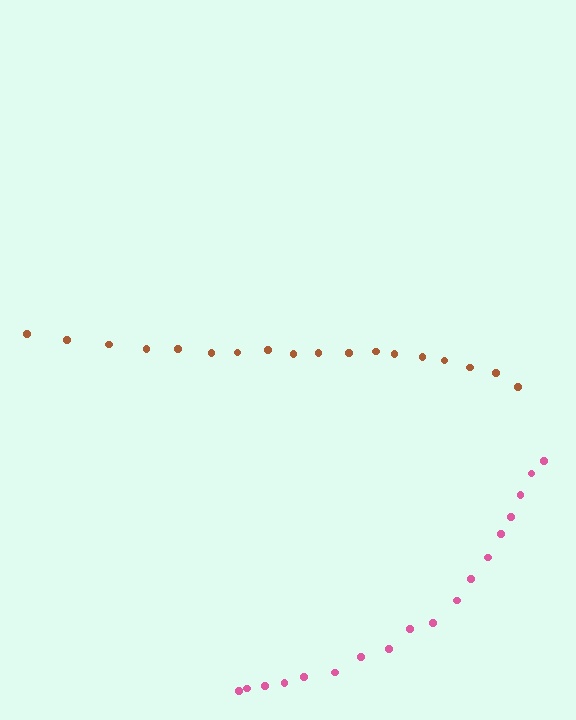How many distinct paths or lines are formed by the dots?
There are 2 distinct paths.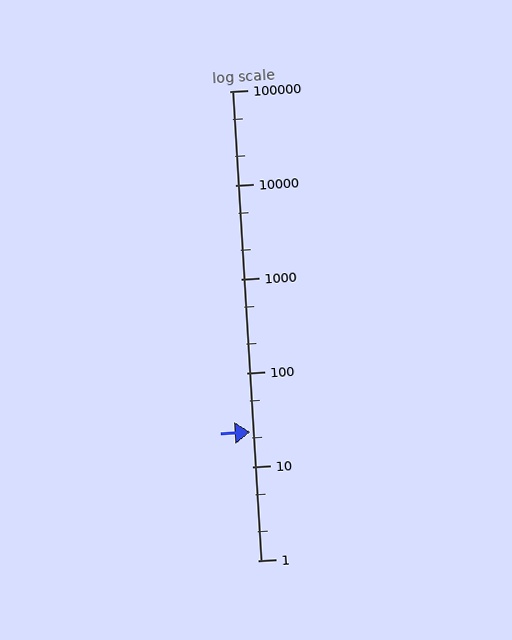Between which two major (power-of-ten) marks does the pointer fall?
The pointer is between 10 and 100.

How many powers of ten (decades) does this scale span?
The scale spans 5 decades, from 1 to 100000.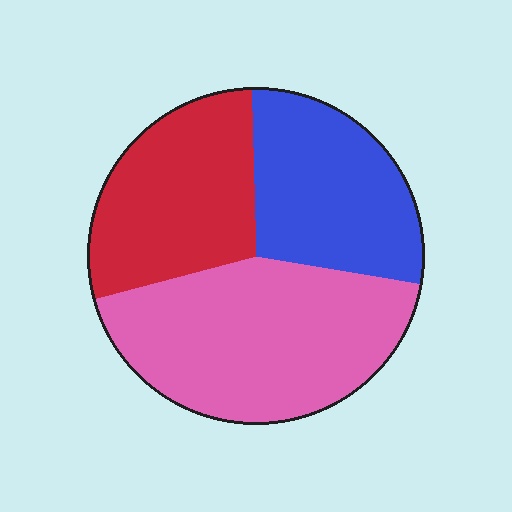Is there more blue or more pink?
Pink.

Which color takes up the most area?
Pink, at roughly 45%.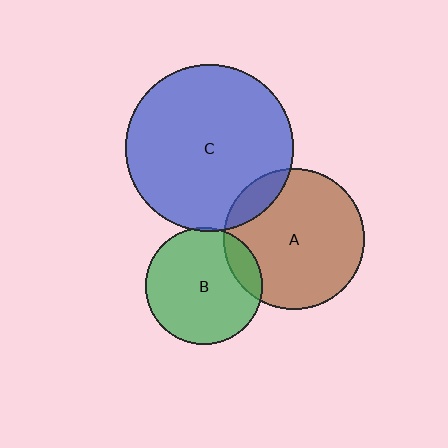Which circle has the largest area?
Circle C (blue).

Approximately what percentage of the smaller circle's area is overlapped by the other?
Approximately 15%.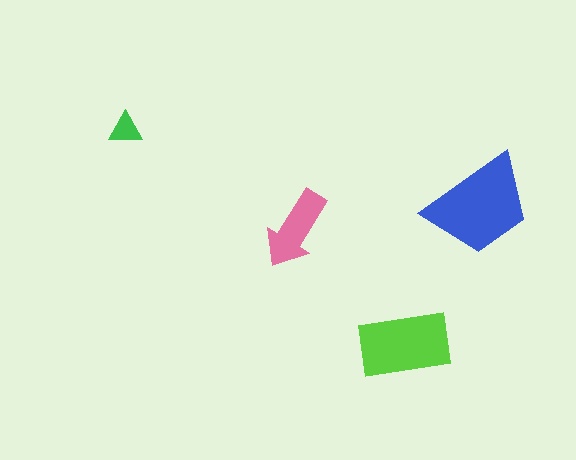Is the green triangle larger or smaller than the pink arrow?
Smaller.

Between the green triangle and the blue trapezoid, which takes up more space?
The blue trapezoid.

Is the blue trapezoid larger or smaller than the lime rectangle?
Larger.